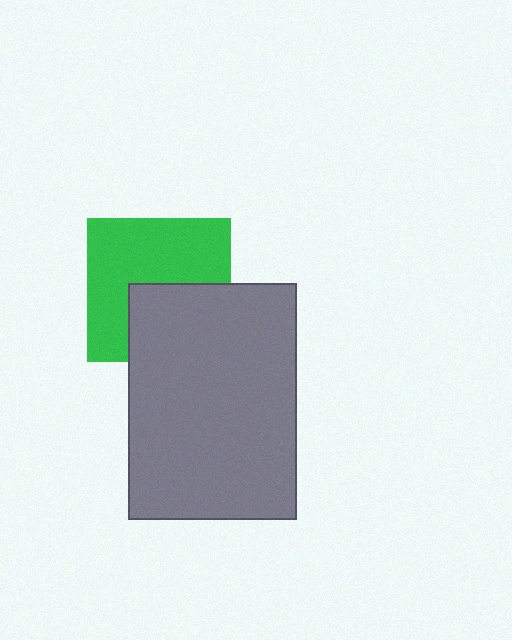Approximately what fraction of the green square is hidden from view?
Roughly 39% of the green square is hidden behind the gray rectangle.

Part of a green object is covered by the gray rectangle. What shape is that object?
It is a square.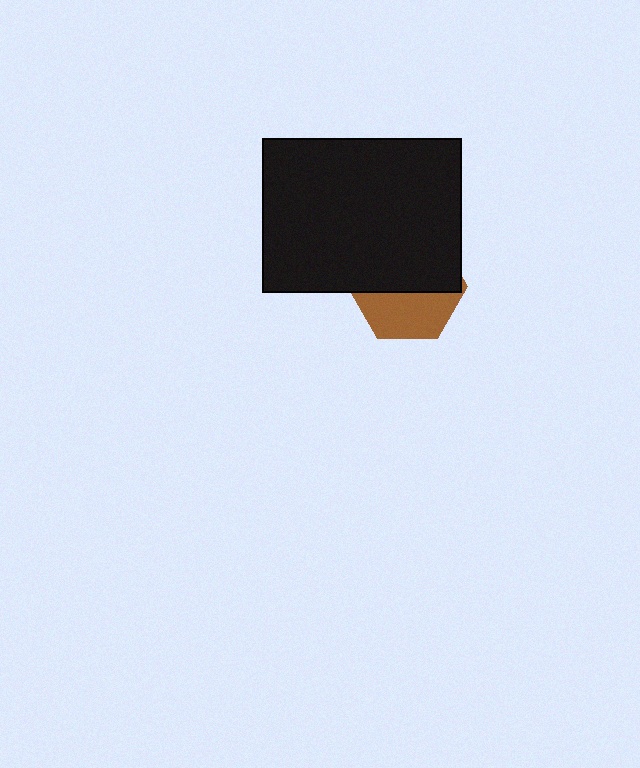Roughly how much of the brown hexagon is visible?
A small part of it is visible (roughly 42%).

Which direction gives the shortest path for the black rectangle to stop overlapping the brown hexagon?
Moving up gives the shortest separation.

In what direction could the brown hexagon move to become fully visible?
The brown hexagon could move down. That would shift it out from behind the black rectangle entirely.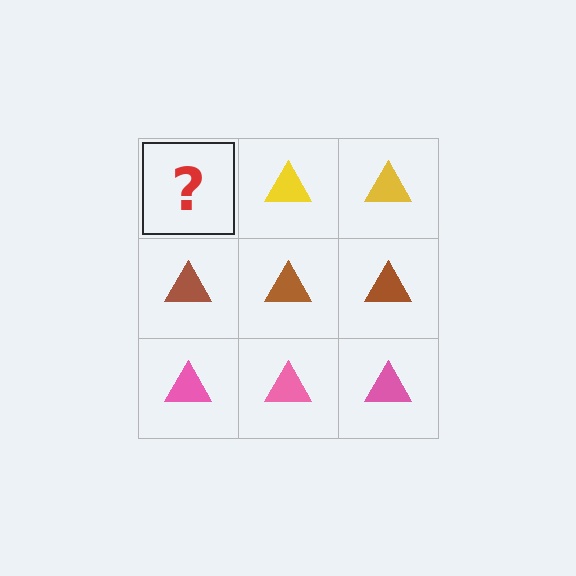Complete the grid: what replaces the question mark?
The question mark should be replaced with a yellow triangle.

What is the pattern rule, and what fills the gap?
The rule is that each row has a consistent color. The gap should be filled with a yellow triangle.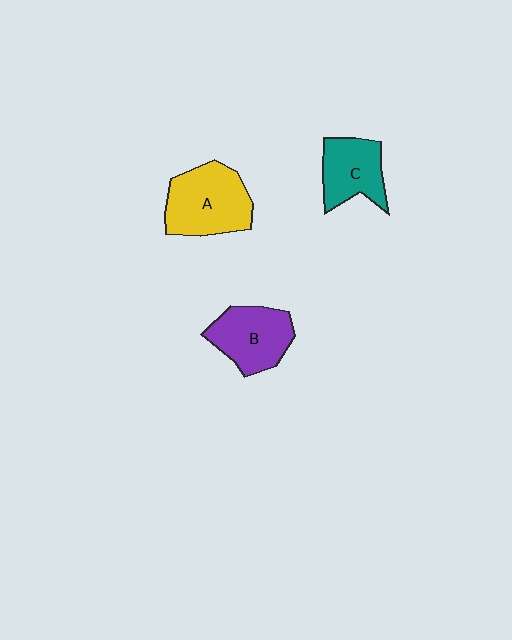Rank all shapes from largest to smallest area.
From largest to smallest: A (yellow), B (purple), C (teal).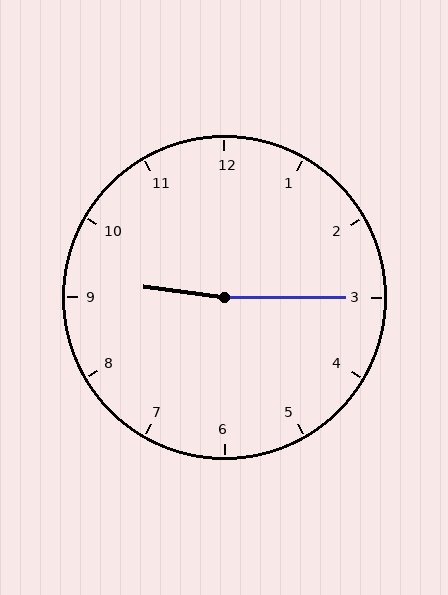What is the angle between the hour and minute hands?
Approximately 172 degrees.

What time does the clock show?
9:15.